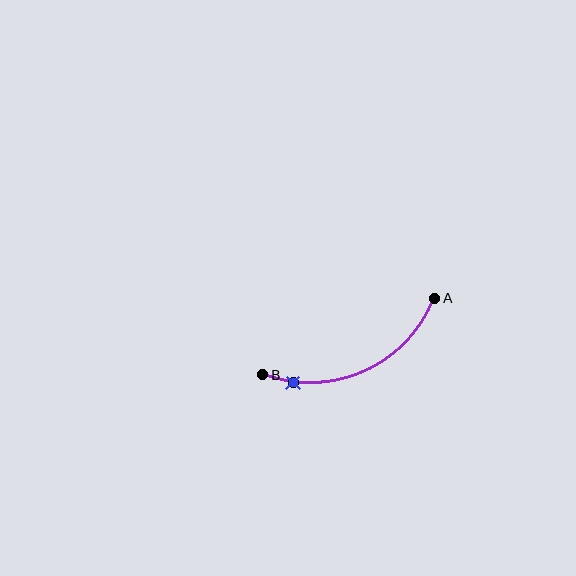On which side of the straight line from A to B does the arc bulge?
The arc bulges below the straight line connecting A and B.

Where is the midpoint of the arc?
The arc midpoint is the point on the curve farthest from the straight line joining A and B. It sits below that line.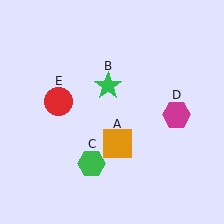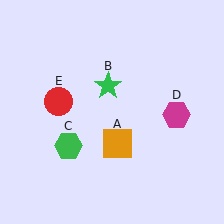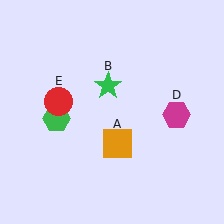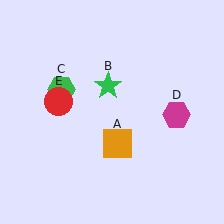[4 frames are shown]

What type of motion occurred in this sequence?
The green hexagon (object C) rotated clockwise around the center of the scene.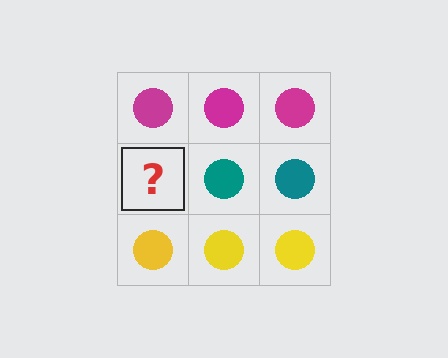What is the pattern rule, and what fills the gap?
The rule is that each row has a consistent color. The gap should be filled with a teal circle.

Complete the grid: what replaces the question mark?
The question mark should be replaced with a teal circle.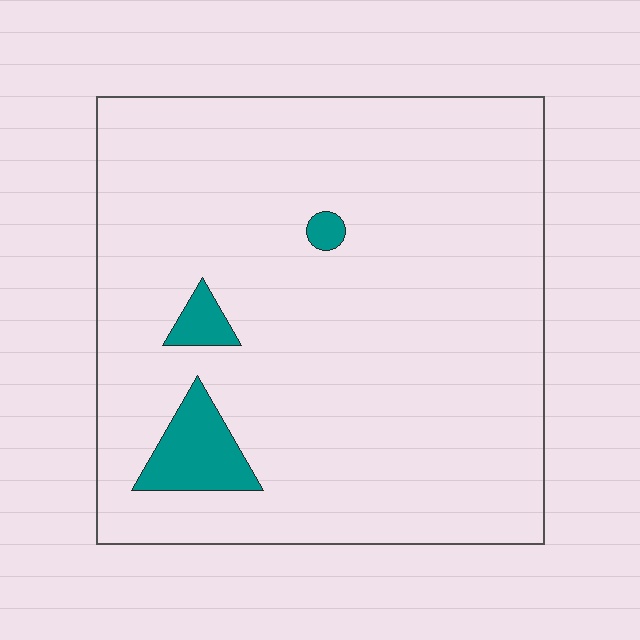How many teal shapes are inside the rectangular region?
3.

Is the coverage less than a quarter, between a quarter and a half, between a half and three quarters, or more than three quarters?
Less than a quarter.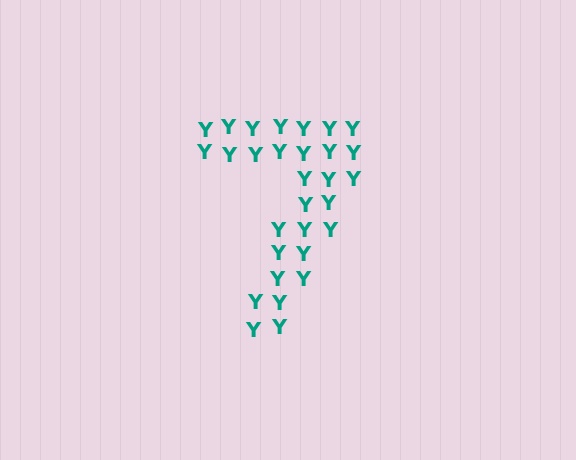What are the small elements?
The small elements are letter Y's.